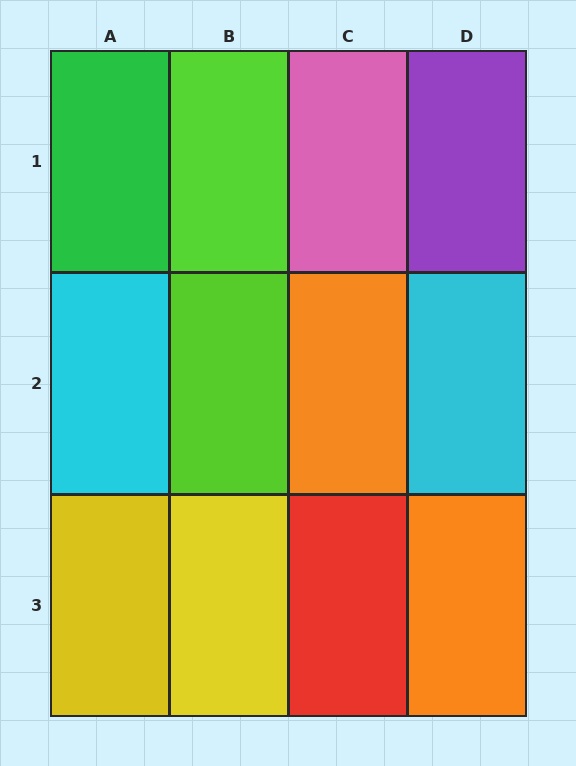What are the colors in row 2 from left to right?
Cyan, lime, orange, cyan.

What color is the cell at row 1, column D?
Purple.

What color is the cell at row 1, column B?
Lime.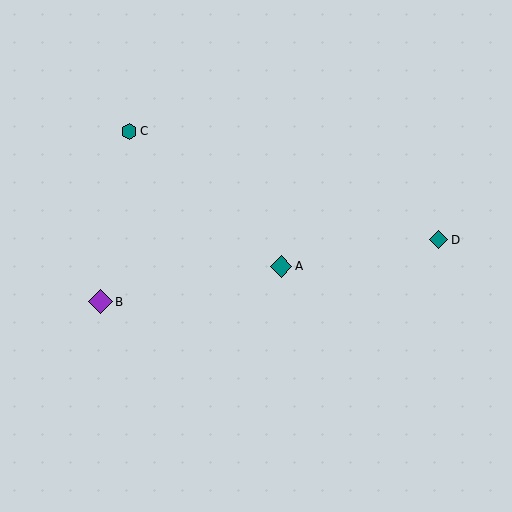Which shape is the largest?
The purple diamond (labeled B) is the largest.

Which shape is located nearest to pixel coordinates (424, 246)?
The teal diamond (labeled D) at (439, 240) is nearest to that location.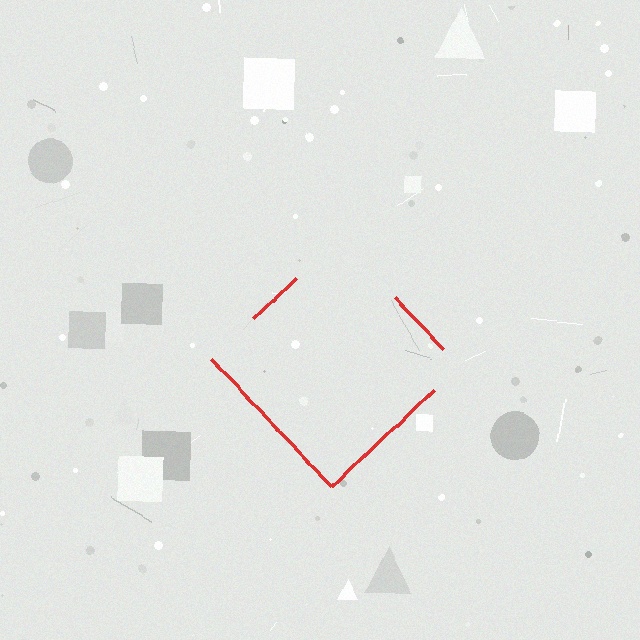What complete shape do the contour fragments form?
The contour fragments form a diamond.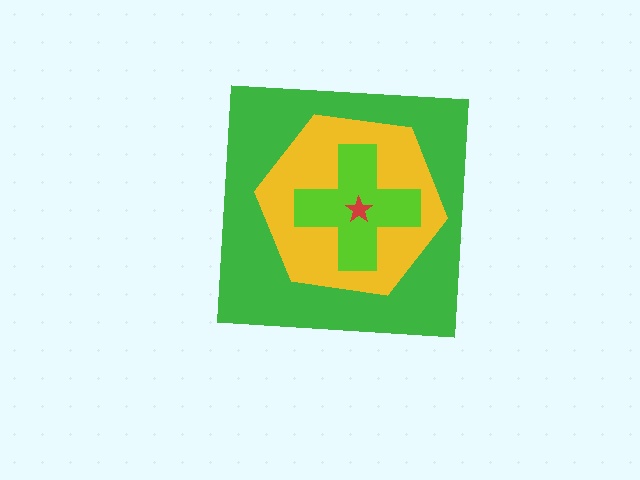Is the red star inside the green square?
Yes.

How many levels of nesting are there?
4.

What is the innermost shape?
The red star.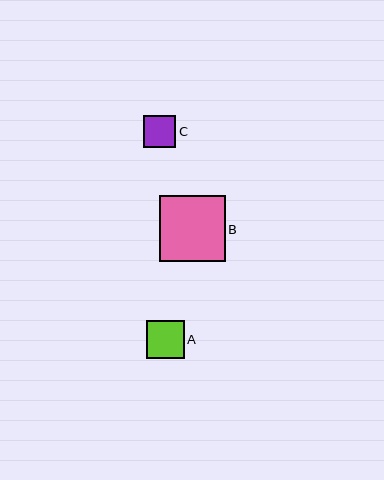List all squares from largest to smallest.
From largest to smallest: B, A, C.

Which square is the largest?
Square B is the largest with a size of approximately 65 pixels.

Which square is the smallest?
Square C is the smallest with a size of approximately 33 pixels.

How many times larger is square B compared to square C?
Square B is approximately 2.0 times the size of square C.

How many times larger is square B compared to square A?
Square B is approximately 1.8 times the size of square A.